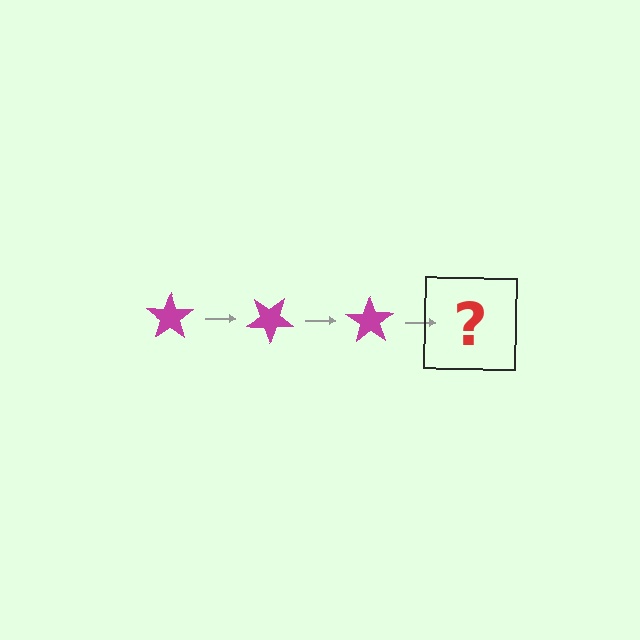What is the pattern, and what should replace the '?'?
The pattern is that the star rotates 35 degrees each step. The '?' should be a magenta star rotated 105 degrees.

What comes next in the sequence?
The next element should be a magenta star rotated 105 degrees.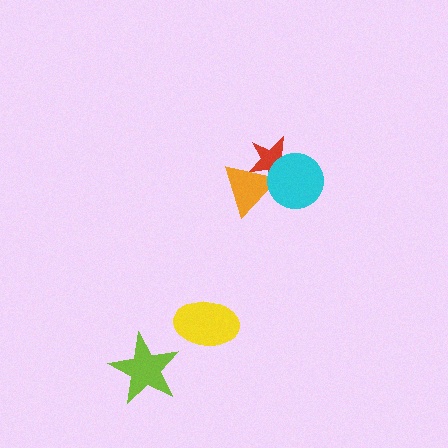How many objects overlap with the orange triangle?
2 objects overlap with the orange triangle.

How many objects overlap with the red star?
2 objects overlap with the red star.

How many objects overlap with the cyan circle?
2 objects overlap with the cyan circle.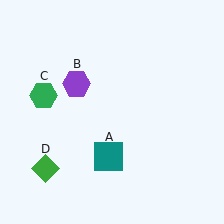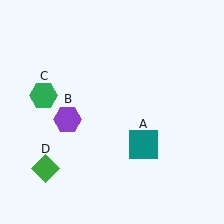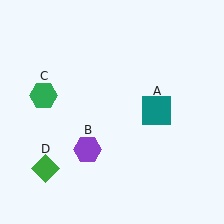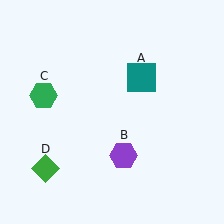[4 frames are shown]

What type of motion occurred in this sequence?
The teal square (object A), purple hexagon (object B) rotated counterclockwise around the center of the scene.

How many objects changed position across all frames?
2 objects changed position: teal square (object A), purple hexagon (object B).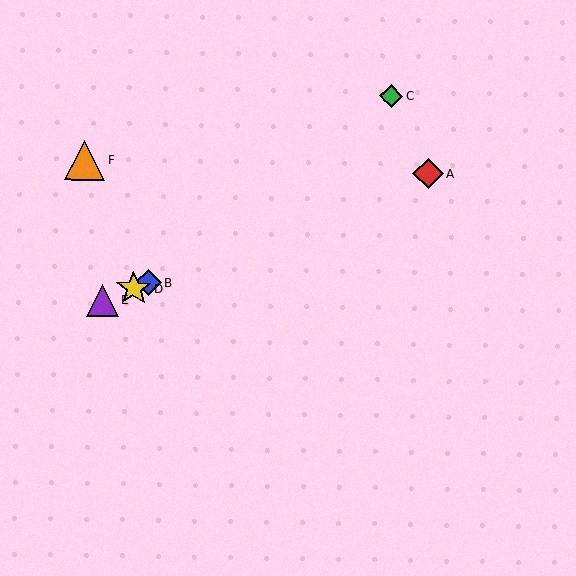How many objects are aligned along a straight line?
4 objects (A, B, D, E) are aligned along a straight line.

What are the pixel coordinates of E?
Object E is at (102, 300).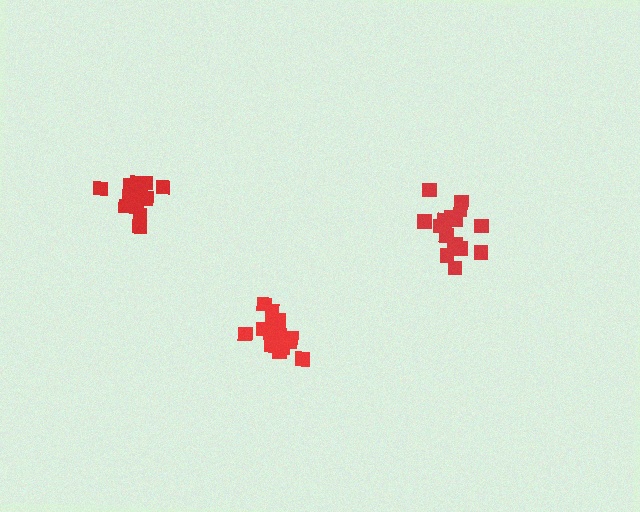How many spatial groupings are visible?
There are 3 spatial groupings.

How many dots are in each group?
Group 1: 16 dots, Group 2: 15 dots, Group 3: 17 dots (48 total).